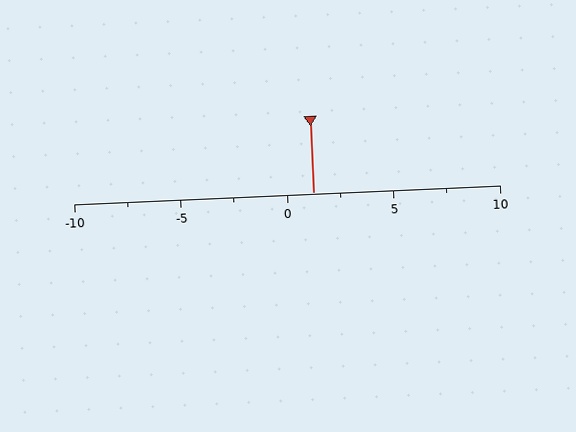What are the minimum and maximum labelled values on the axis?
The axis runs from -10 to 10.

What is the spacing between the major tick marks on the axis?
The major ticks are spaced 5 apart.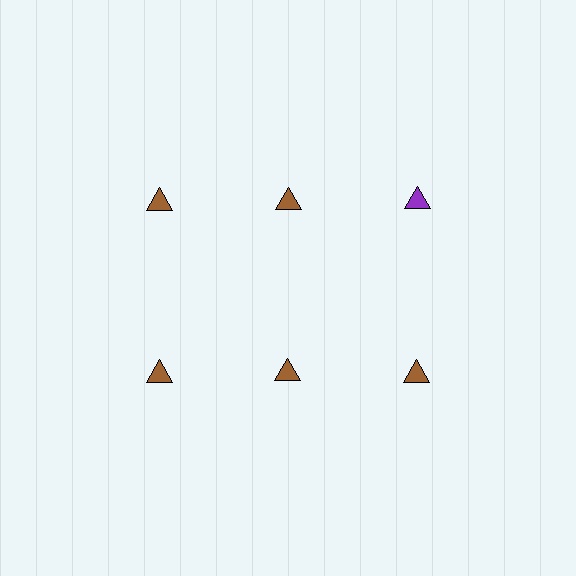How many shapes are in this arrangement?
There are 6 shapes arranged in a grid pattern.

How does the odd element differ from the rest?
It has a different color: purple instead of brown.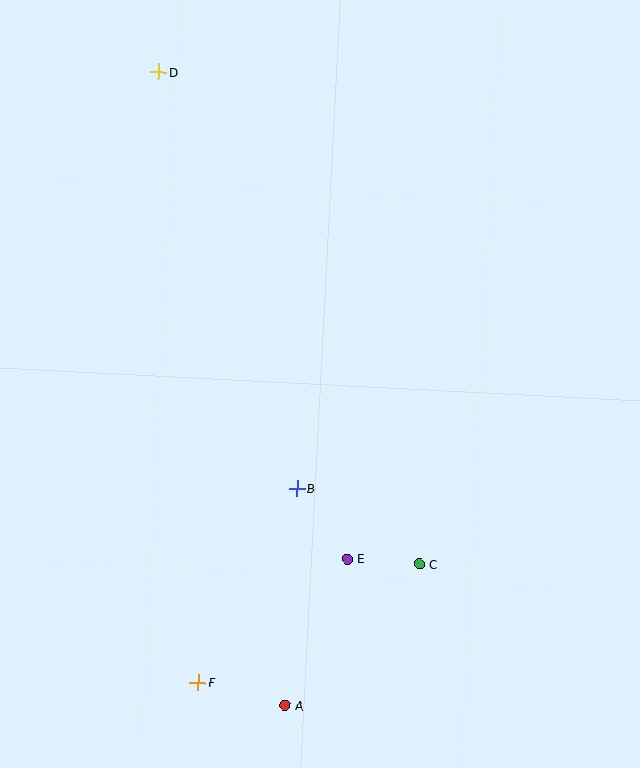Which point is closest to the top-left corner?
Point D is closest to the top-left corner.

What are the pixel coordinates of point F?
Point F is at (198, 682).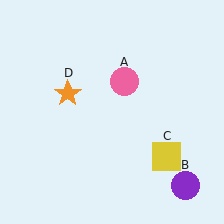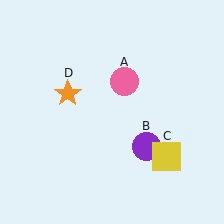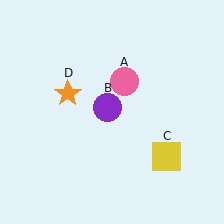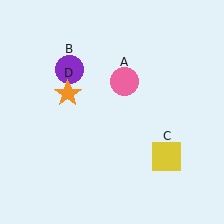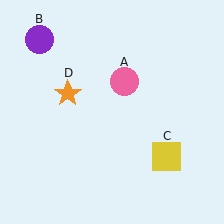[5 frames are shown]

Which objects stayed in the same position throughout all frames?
Pink circle (object A) and yellow square (object C) and orange star (object D) remained stationary.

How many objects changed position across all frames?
1 object changed position: purple circle (object B).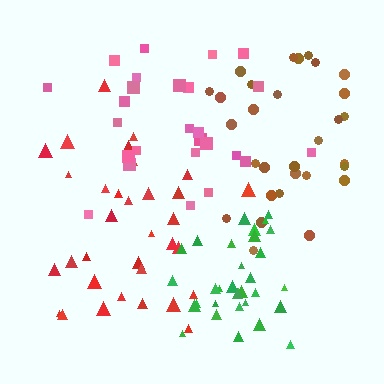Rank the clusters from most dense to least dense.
green, red, brown, pink.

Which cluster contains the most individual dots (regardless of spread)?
Red (33).